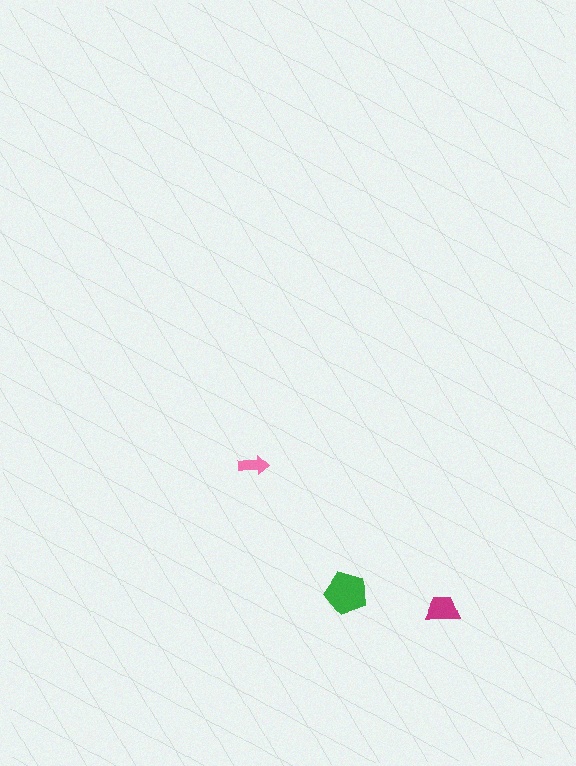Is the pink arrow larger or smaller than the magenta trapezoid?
Smaller.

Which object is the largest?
The green pentagon.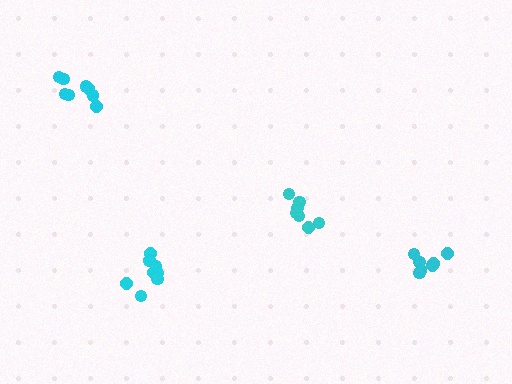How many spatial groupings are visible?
There are 4 spatial groupings.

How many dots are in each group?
Group 1: 7 dots, Group 2: 9 dots, Group 3: 7 dots, Group 4: 8 dots (31 total).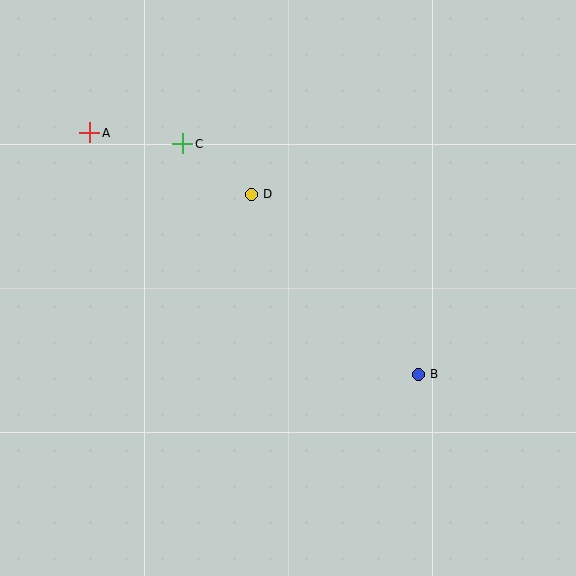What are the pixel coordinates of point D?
Point D is at (251, 194).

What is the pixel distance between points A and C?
The distance between A and C is 94 pixels.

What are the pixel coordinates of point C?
Point C is at (183, 144).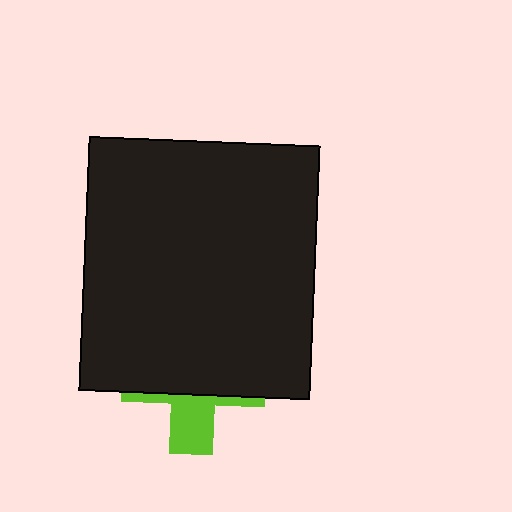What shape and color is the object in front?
The object in front is a black rectangle.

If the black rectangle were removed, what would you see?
You would see the complete lime cross.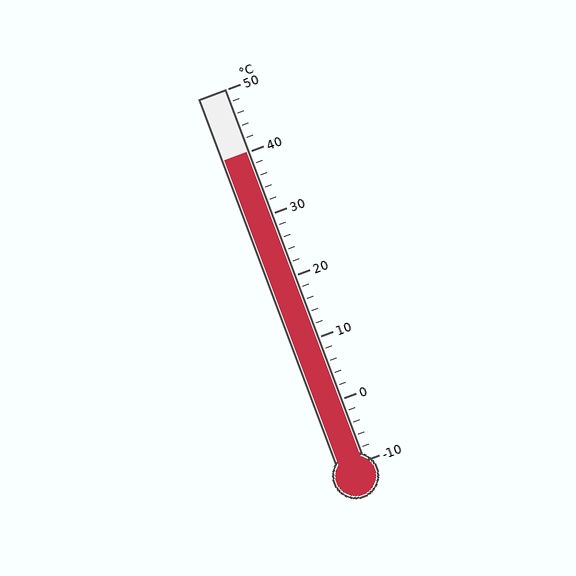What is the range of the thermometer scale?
The thermometer scale ranges from -10°C to 50°C.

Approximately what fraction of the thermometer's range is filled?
The thermometer is filled to approximately 85% of its range.